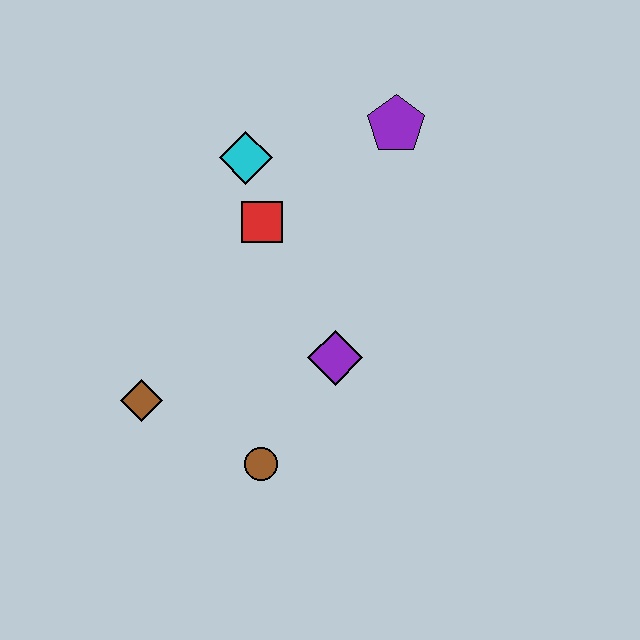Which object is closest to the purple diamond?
The brown circle is closest to the purple diamond.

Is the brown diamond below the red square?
Yes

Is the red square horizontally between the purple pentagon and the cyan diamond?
Yes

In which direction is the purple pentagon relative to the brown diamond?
The purple pentagon is above the brown diamond.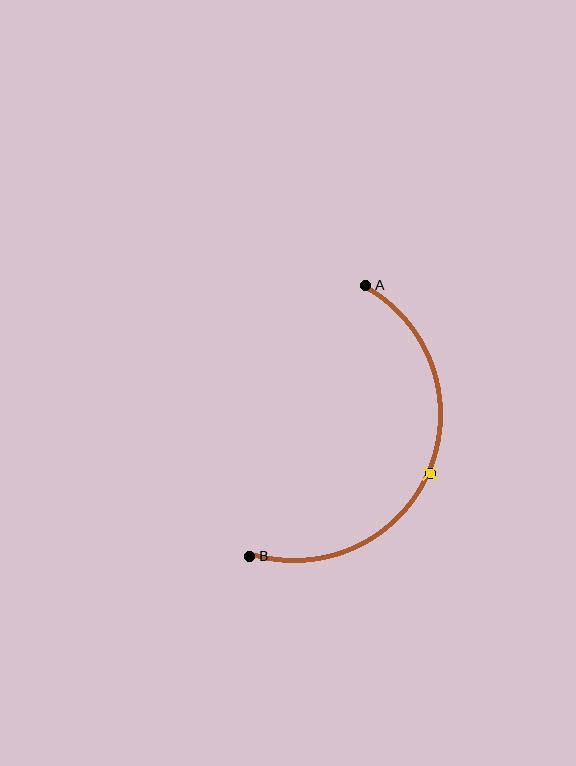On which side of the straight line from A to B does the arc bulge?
The arc bulges to the right of the straight line connecting A and B.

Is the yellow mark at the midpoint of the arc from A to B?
Yes. The yellow mark lies on the arc at equal arc-length from both A and B — it is the arc midpoint.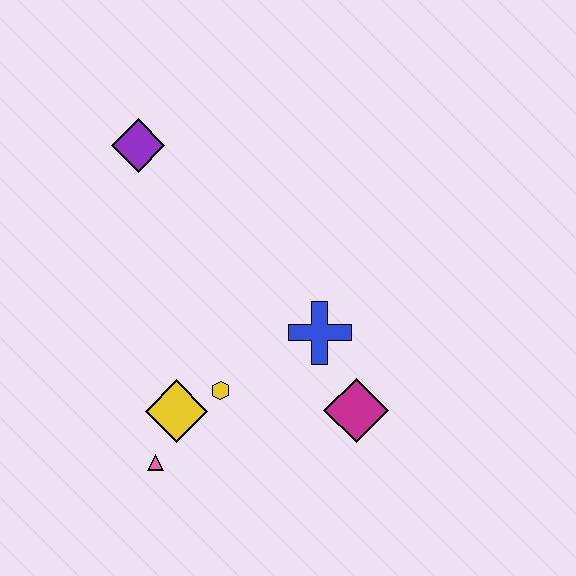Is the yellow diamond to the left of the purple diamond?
No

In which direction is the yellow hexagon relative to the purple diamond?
The yellow hexagon is below the purple diamond.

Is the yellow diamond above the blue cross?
No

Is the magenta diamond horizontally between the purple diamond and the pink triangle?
No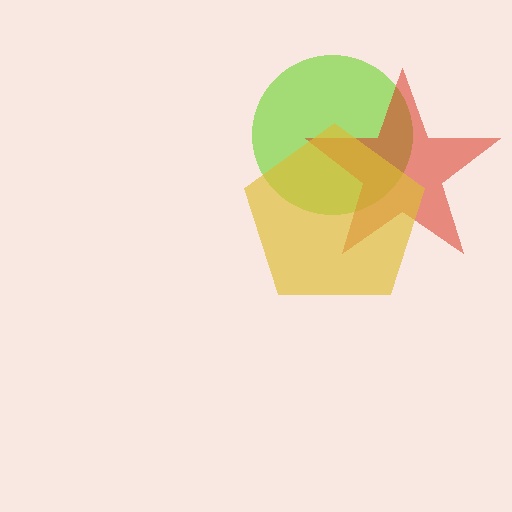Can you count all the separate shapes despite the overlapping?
Yes, there are 3 separate shapes.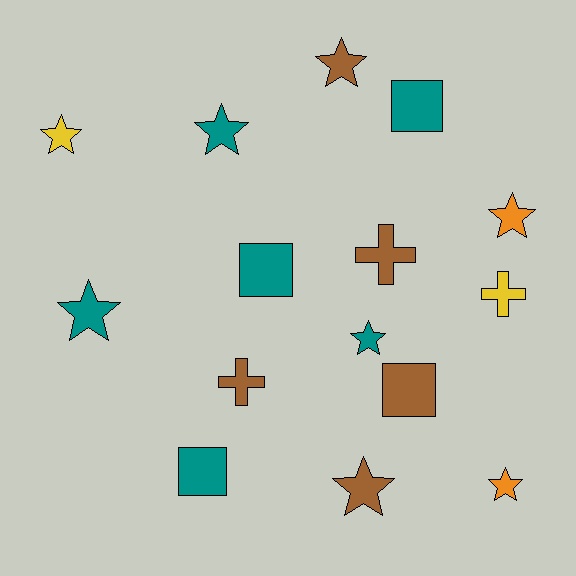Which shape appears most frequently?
Star, with 8 objects.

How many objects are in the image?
There are 15 objects.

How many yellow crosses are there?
There is 1 yellow cross.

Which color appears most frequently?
Teal, with 6 objects.